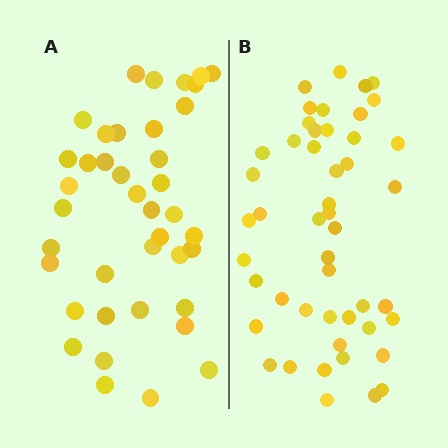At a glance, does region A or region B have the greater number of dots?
Region B (the right region) has more dots.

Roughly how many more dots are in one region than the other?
Region B has roughly 8 or so more dots than region A.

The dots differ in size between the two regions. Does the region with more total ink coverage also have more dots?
No. Region A has more total ink coverage because its dots are larger, but region B actually contains more individual dots. Total area can be misleading — the number of items is what matters here.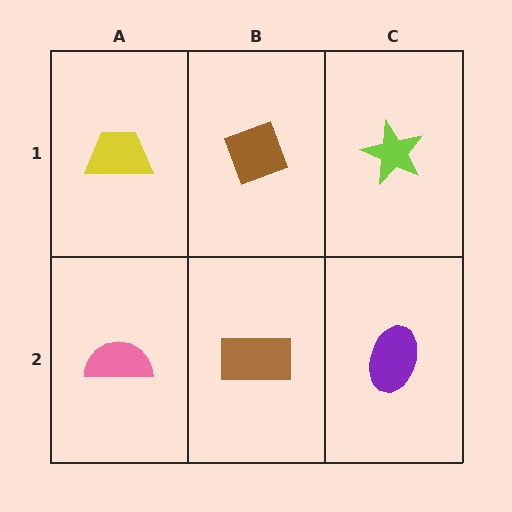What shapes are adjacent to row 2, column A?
A yellow trapezoid (row 1, column A), a brown rectangle (row 2, column B).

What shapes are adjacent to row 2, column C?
A lime star (row 1, column C), a brown rectangle (row 2, column B).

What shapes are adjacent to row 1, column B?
A brown rectangle (row 2, column B), a yellow trapezoid (row 1, column A), a lime star (row 1, column C).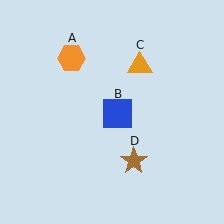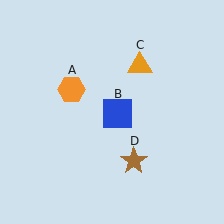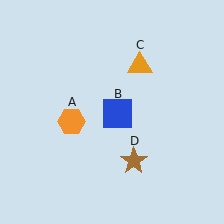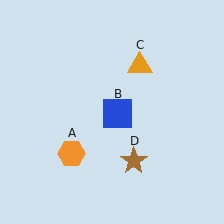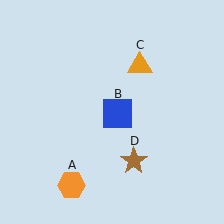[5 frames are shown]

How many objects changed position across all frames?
1 object changed position: orange hexagon (object A).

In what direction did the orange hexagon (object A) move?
The orange hexagon (object A) moved down.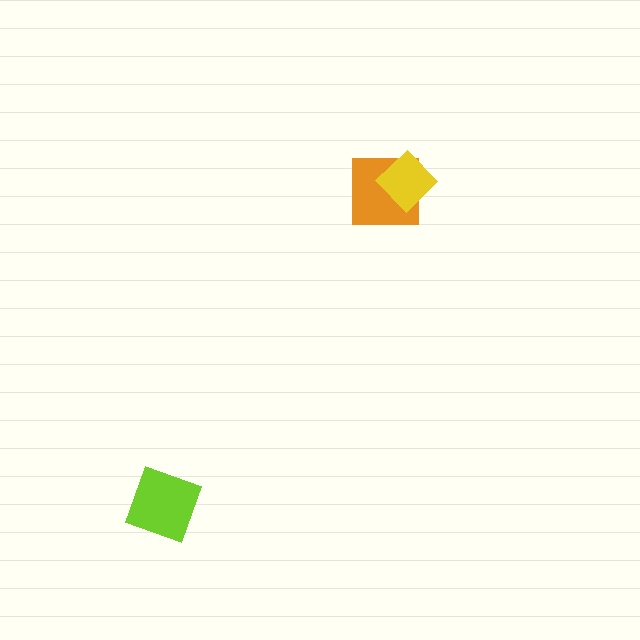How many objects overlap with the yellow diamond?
1 object overlaps with the yellow diamond.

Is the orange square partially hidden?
Yes, it is partially covered by another shape.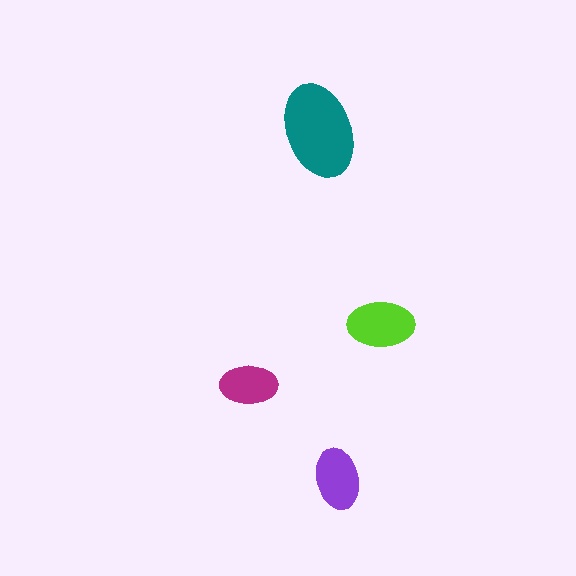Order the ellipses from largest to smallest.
the teal one, the lime one, the purple one, the magenta one.